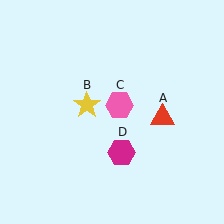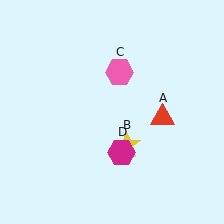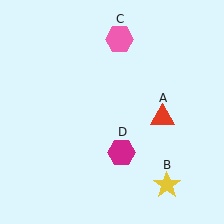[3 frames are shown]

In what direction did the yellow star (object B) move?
The yellow star (object B) moved down and to the right.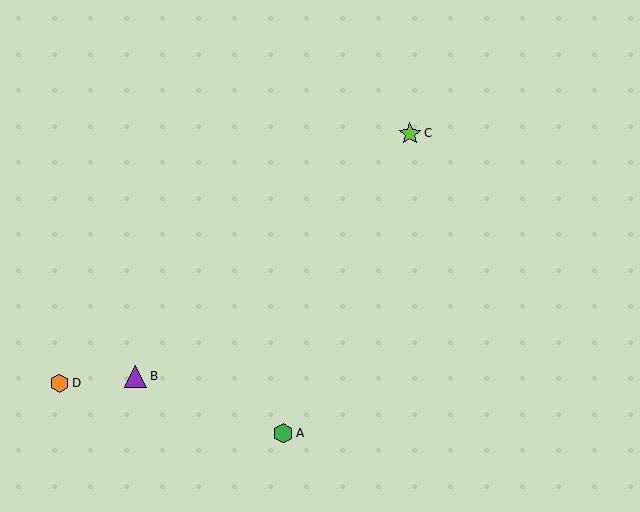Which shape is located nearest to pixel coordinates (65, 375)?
The orange hexagon (labeled D) at (60, 383) is nearest to that location.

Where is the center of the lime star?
The center of the lime star is at (410, 134).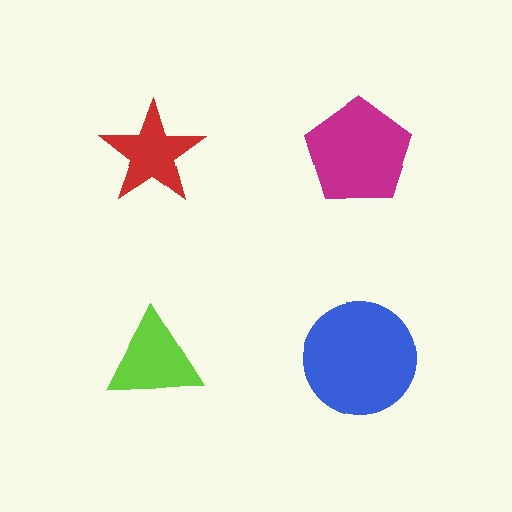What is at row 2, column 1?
A lime triangle.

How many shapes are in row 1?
2 shapes.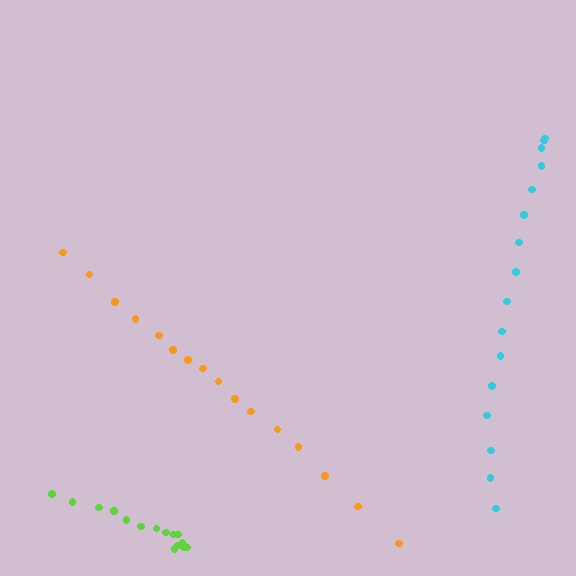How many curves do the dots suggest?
There are 3 distinct paths.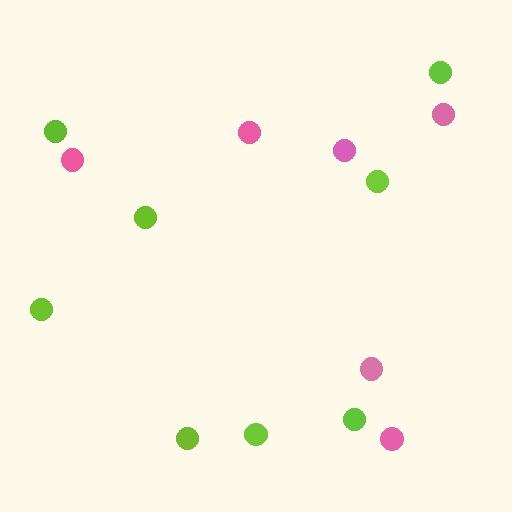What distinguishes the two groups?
There are 2 groups: one group of pink circles (6) and one group of lime circles (8).